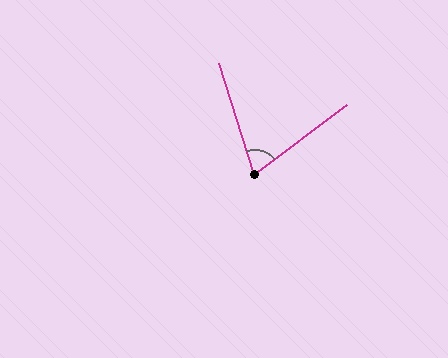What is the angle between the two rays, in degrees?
Approximately 71 degrees.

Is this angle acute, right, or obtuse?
It is acute.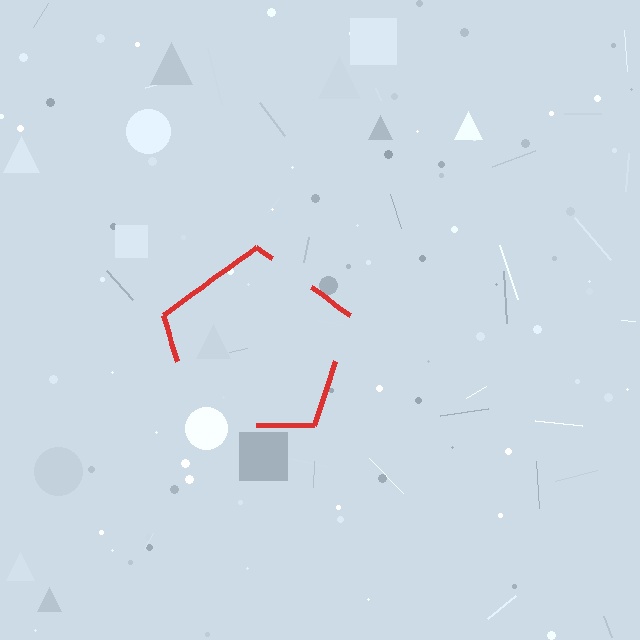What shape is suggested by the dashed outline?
The dashed outline suggests a pentagon.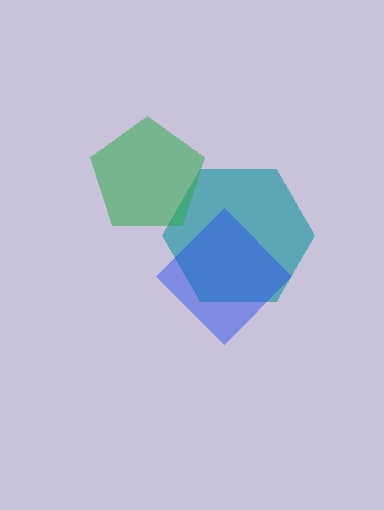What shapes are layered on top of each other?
The layered shapes are: a teal hexagon, a blue diamond, a green pentagon.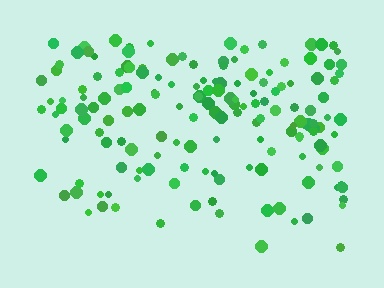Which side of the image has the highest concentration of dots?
The top.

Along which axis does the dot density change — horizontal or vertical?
Vertical.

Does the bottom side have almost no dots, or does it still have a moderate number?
Still a moderate number, just noticeably fewer than the top.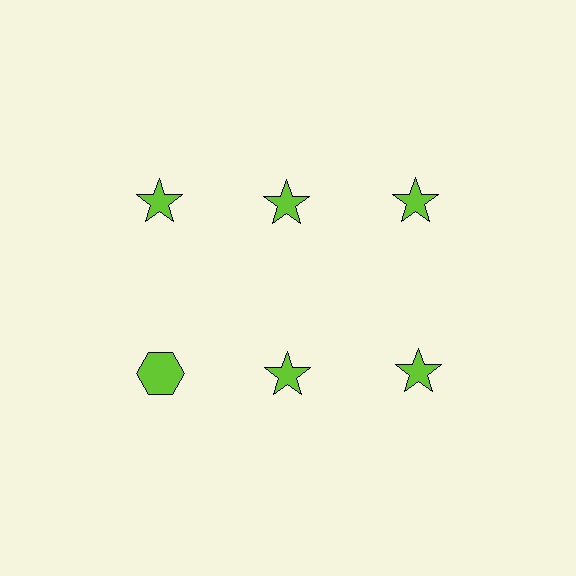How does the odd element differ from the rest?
It has a different shape: hexagon instead of star.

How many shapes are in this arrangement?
There are 6 shapes arranged in a grid pattern.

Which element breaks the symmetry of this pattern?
The lime hexagon in the second row, leftmost column breaks the symmetry. All other shapes are lime stars.